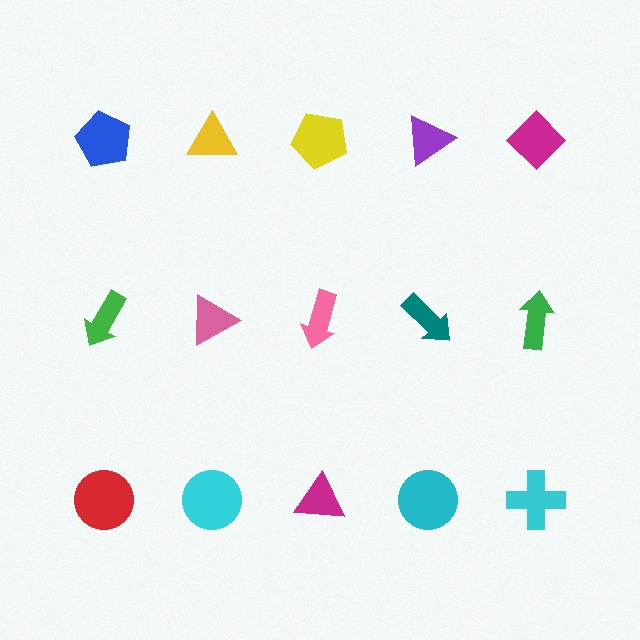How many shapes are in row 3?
5 shapes.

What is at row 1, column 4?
A purple triangle.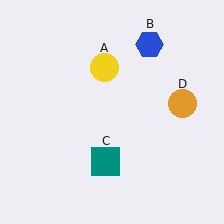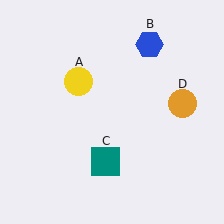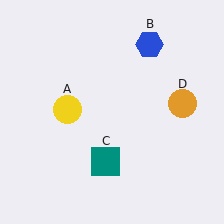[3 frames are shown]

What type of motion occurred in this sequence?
The yellow circle (object A) rotated counterclockwise around the center of the scene.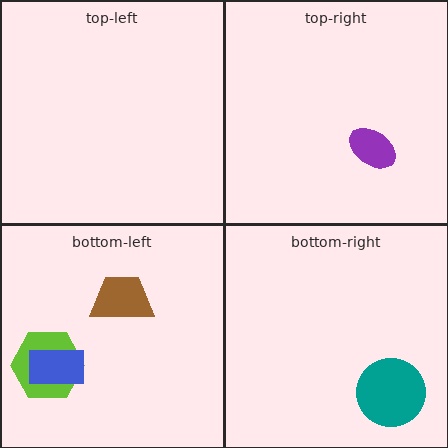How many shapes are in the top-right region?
1.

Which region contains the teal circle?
The bottom-right region.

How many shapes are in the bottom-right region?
1.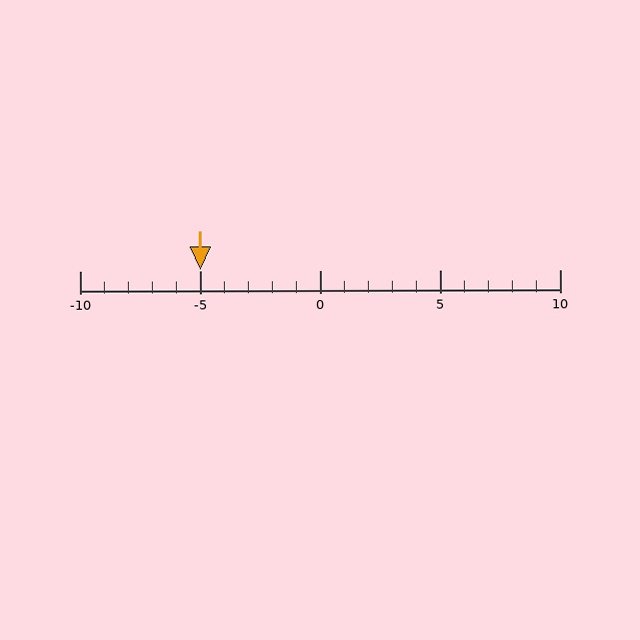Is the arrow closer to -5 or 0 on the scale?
The arrow is closer to -5.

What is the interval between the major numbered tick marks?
The major tick marks are spaced 5 units apart.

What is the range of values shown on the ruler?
The ruler shows values from -10 to 10.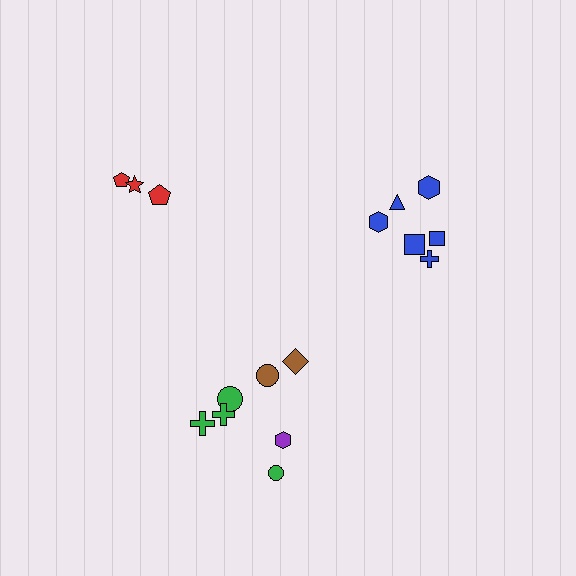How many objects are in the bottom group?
There are 7 objects.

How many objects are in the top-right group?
There are 6 objects.